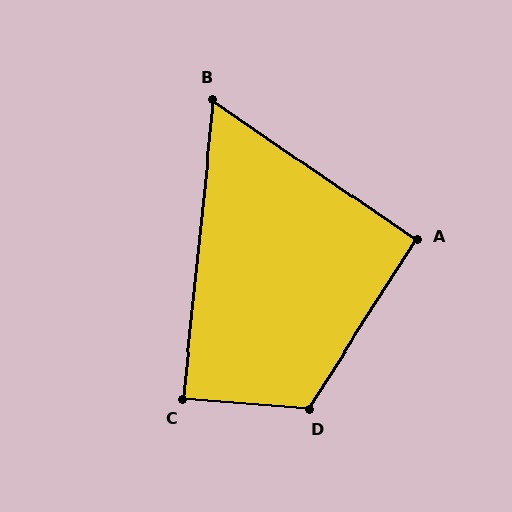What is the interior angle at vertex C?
Approximately 88 degrees (approximately right).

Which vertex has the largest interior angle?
D, at approximately 118 degrees.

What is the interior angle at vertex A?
Approximately 92 degrees (approximately right).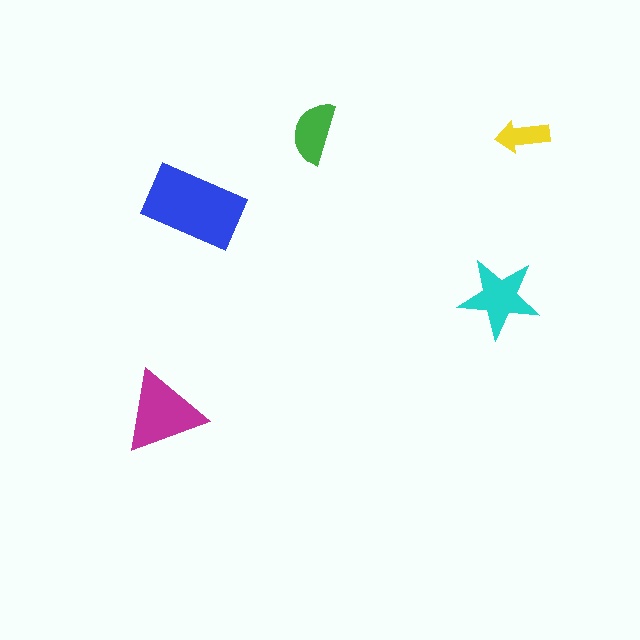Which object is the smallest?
The yellow arrow.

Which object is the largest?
The blue rectangle.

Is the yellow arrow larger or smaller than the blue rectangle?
Smaller.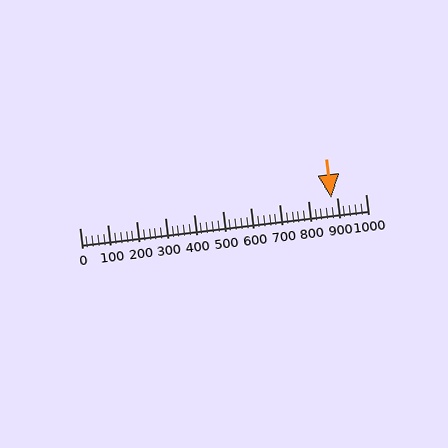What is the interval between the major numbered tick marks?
The major tick marks are spaced 100 units apart.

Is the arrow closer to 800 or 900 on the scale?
The arrow is closer to 900.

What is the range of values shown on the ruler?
The ruler shows values from 0 to 1000.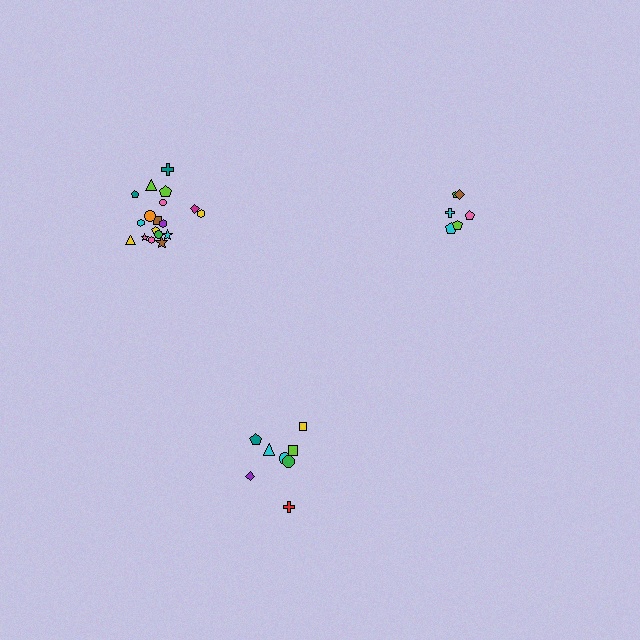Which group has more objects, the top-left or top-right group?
The top-left group.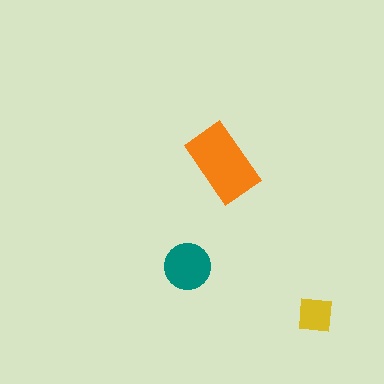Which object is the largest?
The orange rectangle.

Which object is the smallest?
The yellow square.